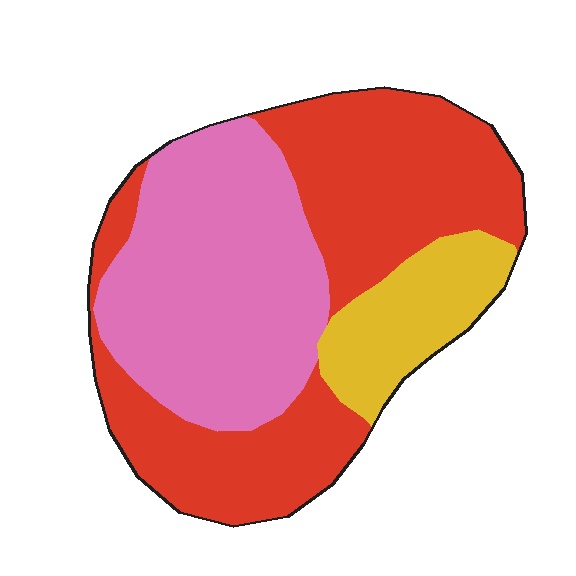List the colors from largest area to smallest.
From largest to smallest: red, pink, yellow.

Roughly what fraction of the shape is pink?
Pink takes up about two fifths (2/5) of the shape.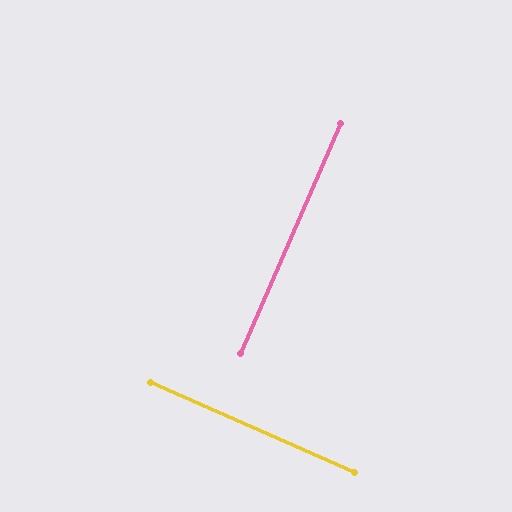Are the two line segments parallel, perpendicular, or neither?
Perpendicular — they meet at approximately 89°.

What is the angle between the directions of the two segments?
Approximately 89 degrees.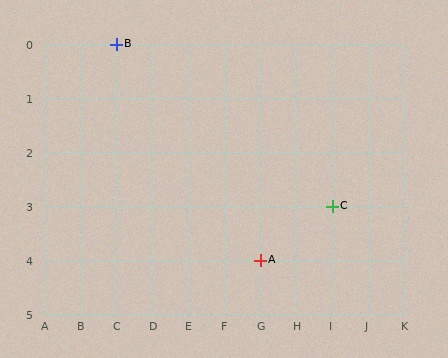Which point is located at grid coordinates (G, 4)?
Point A is at (G, 4).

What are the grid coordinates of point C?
Point C is at grid coordinates (I, 3).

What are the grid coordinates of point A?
Point A is at grid coordinates (G, 4).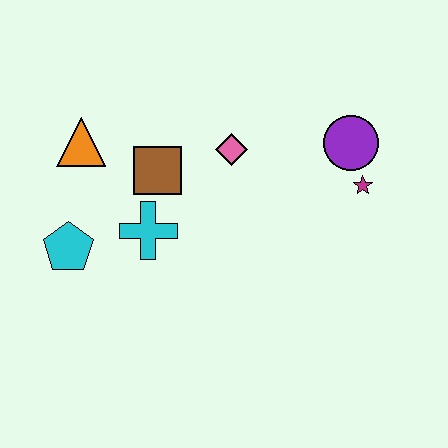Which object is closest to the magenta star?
The purple circle is closest to the magenta star.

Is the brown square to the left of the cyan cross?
No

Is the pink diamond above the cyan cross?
Yes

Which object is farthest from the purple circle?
The cyan pentagon is farthest from the purple circle.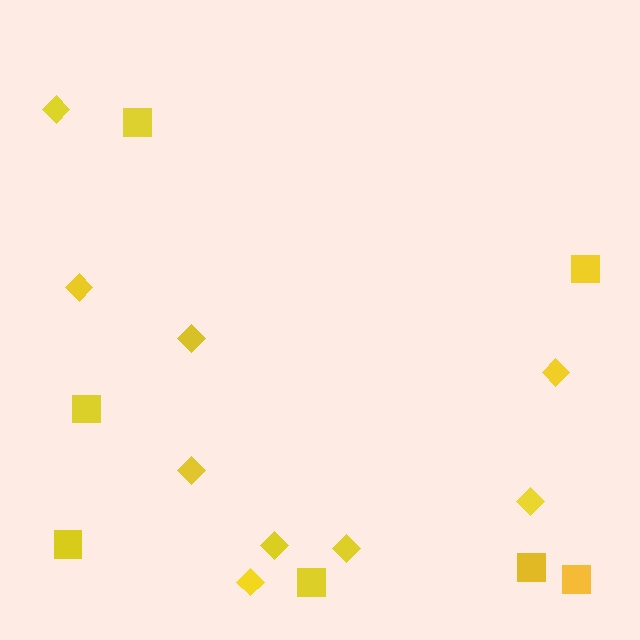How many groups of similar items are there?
There are 2 groups: one group of squares (7) and one group of diamonds (9).